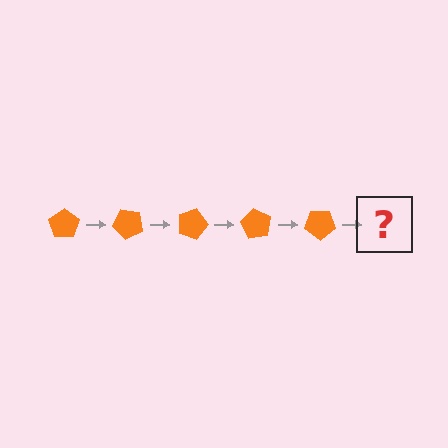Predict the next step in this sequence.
The next step is an orange pentagon rotated 225 degrees.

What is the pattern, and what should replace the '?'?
The pattern is that the pentagon rotates 45 degrees each step. The '?' should be an orange pentagon rotated 225 degrees.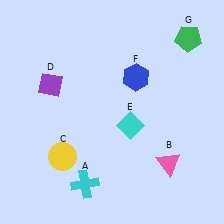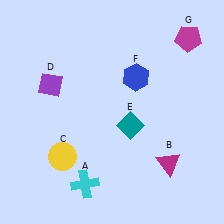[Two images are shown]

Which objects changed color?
B changed from pink to magenta. E changed from cyan to teal. G changed from green to magenta.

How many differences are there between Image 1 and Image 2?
There are 3 differences between the two images.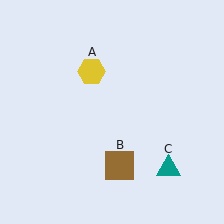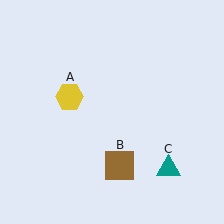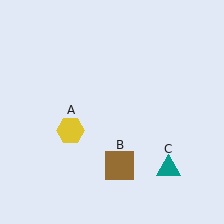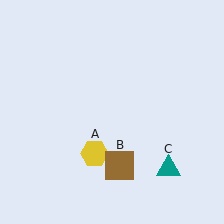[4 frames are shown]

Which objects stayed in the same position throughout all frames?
Brown square (object B) and teal triangle (object C) remained stationary.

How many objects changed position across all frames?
1 object changed position: yellow hexagon (object A).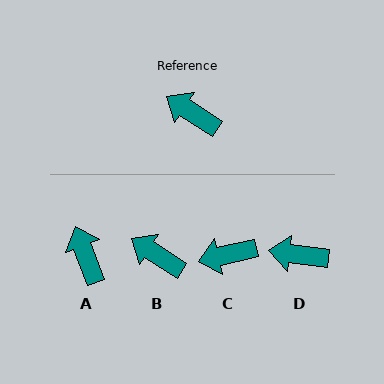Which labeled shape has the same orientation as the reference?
B.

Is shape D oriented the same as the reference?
No, it is off by about 26 degrees.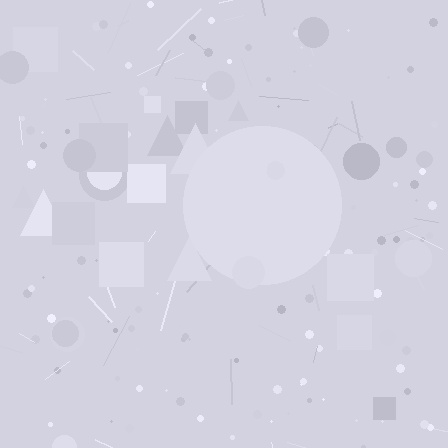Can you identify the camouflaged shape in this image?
The camouflaged shape is a circle.